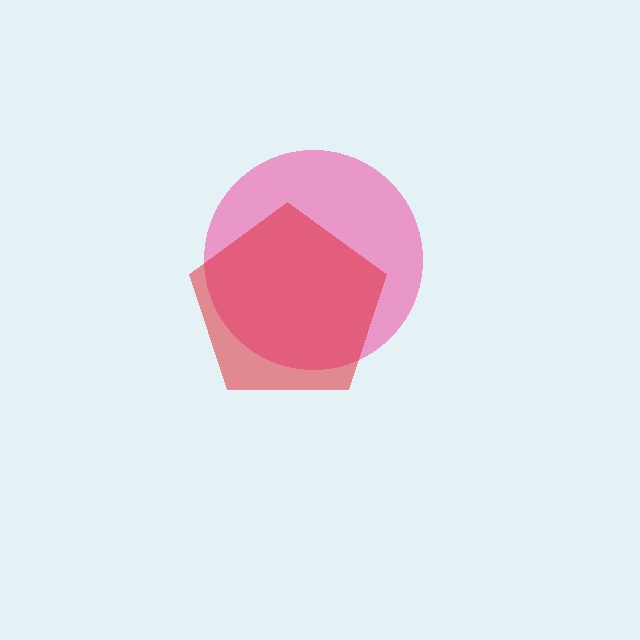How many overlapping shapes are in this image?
There are 2 overlapping shapes in the image.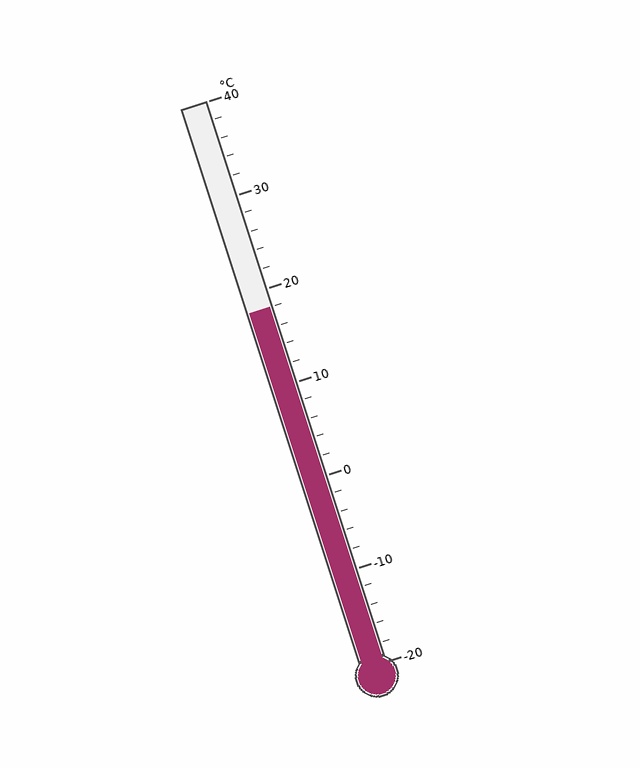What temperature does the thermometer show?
The thermometer shows approximately 18°C.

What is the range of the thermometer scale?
The thermometer scale ranges from -20°C to 40°C.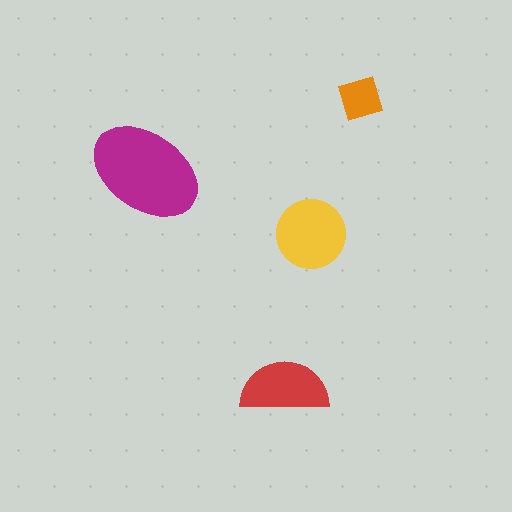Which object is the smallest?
The orange diamond.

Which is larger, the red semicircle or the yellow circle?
The yellow circle.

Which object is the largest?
The magenta ellipse.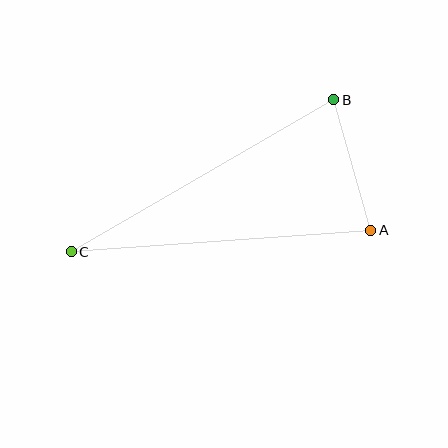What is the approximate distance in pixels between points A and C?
The distance between A and C is approximately 300 pixels.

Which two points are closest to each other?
Points A and B are closest to each other.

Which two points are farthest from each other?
Points B and C are farthest from each other.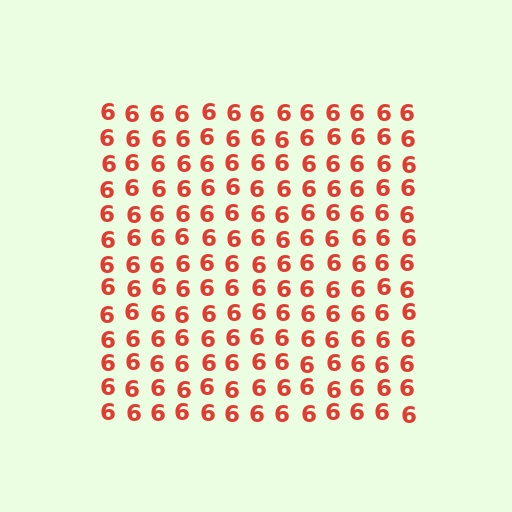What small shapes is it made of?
It is made of small digit 6's.